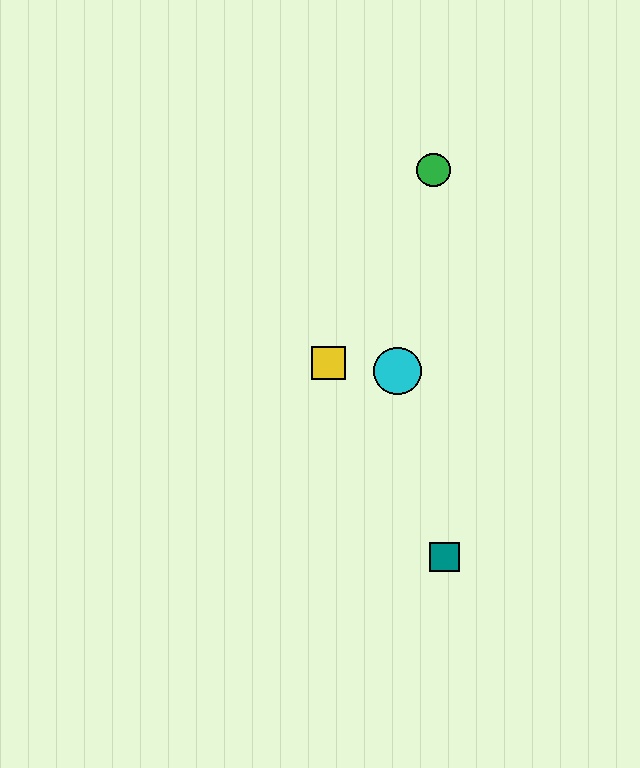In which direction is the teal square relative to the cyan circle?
The teal square is below the cyan circle.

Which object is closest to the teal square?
The cyan circle is closest to the teal square.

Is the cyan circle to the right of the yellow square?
Yes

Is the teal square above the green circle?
No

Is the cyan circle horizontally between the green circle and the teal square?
No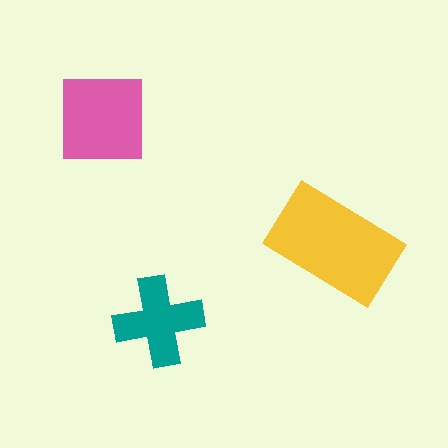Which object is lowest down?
The teal cross is bottommost.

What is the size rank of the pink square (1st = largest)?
2nd.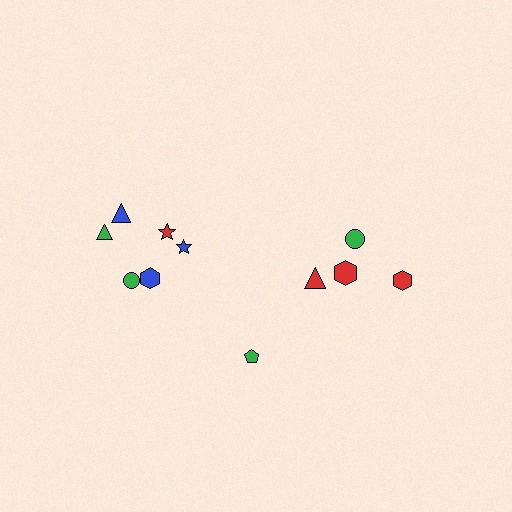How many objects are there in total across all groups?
There are 11 objects.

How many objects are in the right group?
There are 4 objects.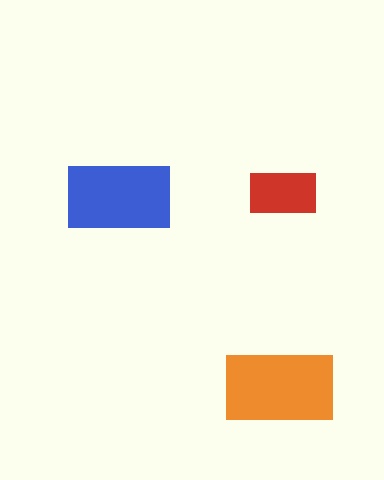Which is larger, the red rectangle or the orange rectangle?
The orange one.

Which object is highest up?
The red rectangle is topmost.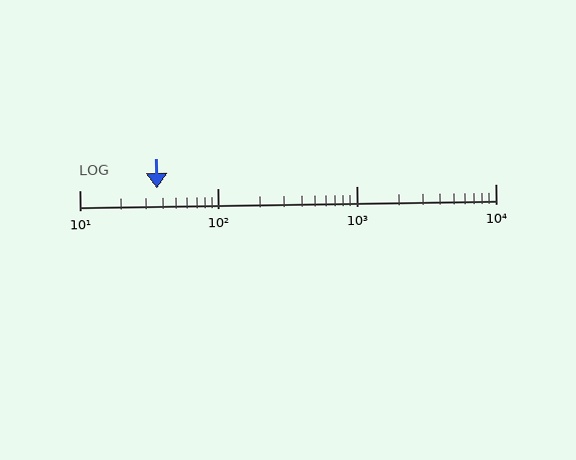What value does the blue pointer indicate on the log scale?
The pointer indicates approximately 36.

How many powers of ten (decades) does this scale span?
The scale spans 3 decades, from 10 to 10000.